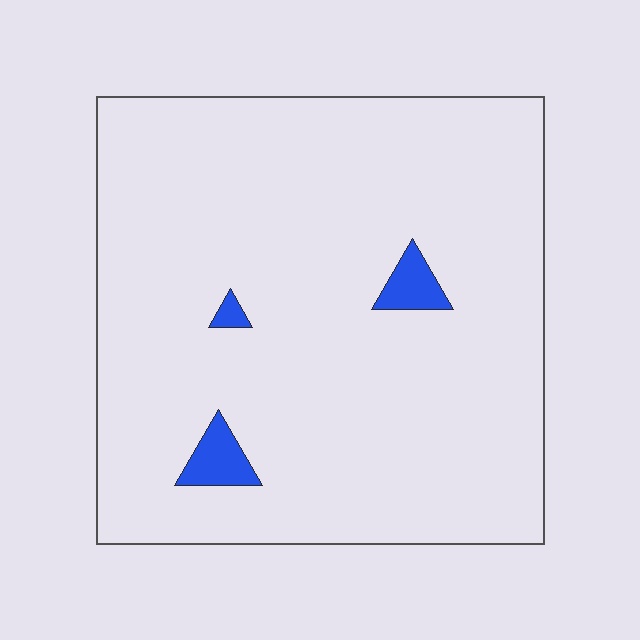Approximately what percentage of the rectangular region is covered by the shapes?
Approximately 5%.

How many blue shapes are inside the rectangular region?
3.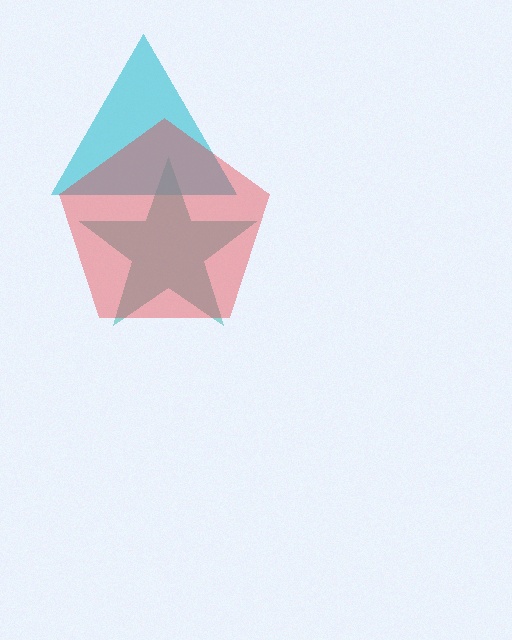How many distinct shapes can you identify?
There are 3 distinct shapes: a teal star, a cyan triangle, a red pentagon.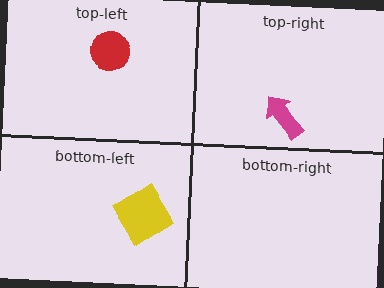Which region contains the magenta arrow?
The top-right region.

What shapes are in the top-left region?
The red circle.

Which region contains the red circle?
The top-left region.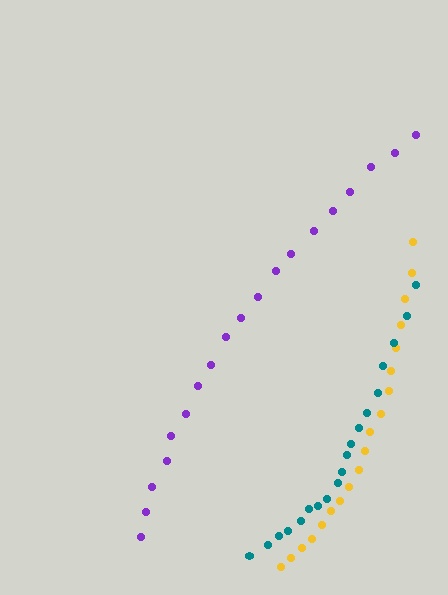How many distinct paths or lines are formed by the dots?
There are 3 distinct paths.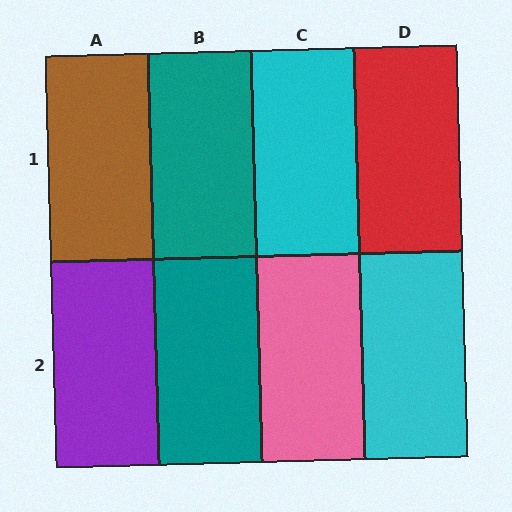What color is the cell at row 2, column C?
Pink.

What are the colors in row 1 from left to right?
Brown, teal, cyan, red.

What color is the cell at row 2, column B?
Teal.